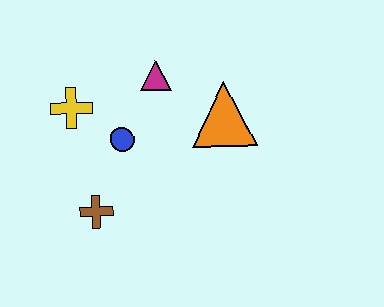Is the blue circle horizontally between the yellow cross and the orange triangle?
Yes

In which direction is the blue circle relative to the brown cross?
The blue circle is above the brown cross.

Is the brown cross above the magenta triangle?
No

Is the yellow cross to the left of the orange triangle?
Yes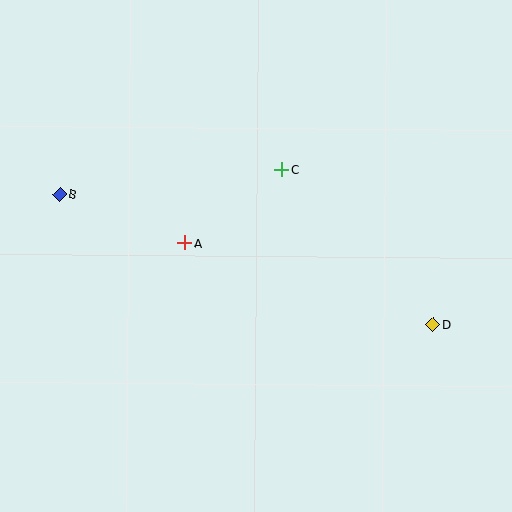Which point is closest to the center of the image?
Point A at (185, 243) is closest to the center.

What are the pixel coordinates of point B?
Point B is at (60, 195).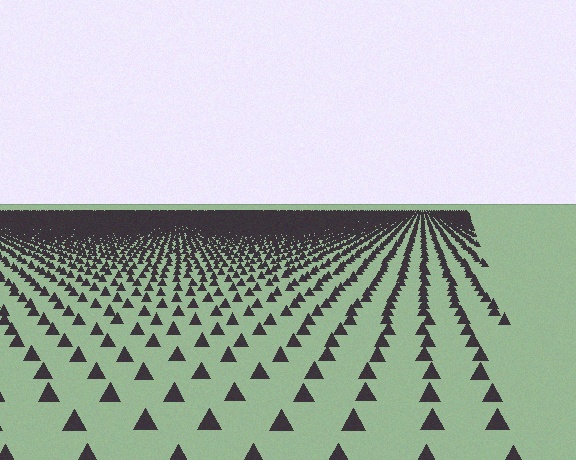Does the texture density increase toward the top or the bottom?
Density increases toward the top.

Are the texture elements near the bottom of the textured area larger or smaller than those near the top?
Larger. Near the bottom, elements are closer to the viewer and appear at a bigger on-screen size.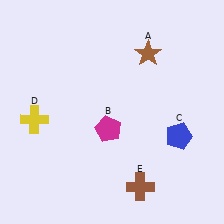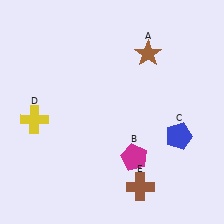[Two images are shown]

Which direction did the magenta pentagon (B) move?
The magenta pentagon (B) moved down.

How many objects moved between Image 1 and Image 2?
1 object moved between the two images.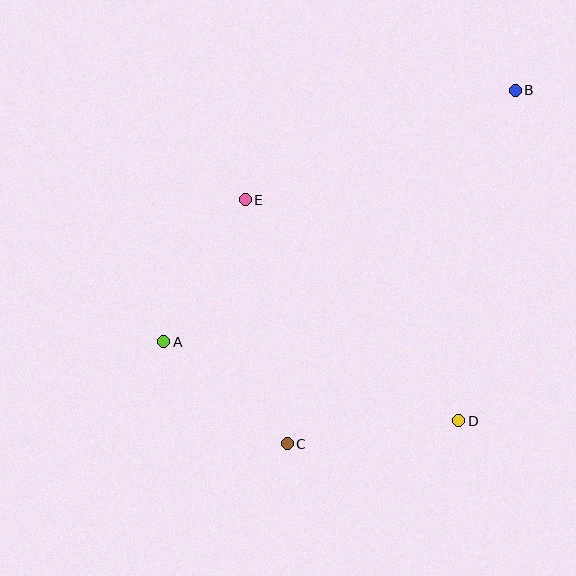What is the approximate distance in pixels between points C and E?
The distance between C and E is approximately 248 pixels.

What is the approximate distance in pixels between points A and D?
The distance between A and D is approximately 305 pixels.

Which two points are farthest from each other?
Points A and B are farthest from each other.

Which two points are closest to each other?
Points A and C are closest to each other.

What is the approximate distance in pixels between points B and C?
The distance between B and C is approximately 420 pixels.